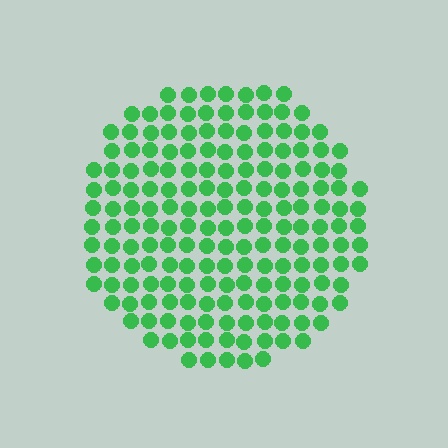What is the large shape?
The large shape is a circle.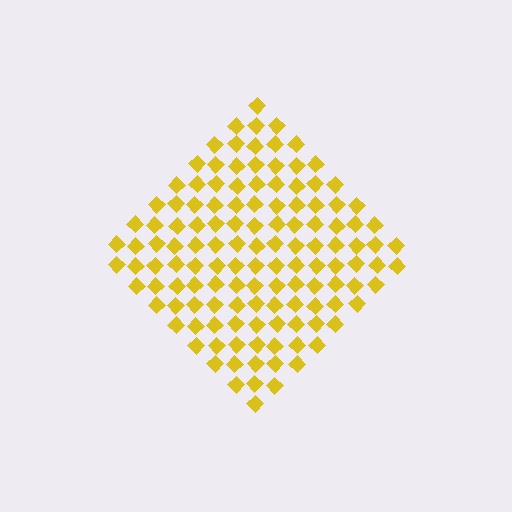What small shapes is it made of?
It is made of small diamonds.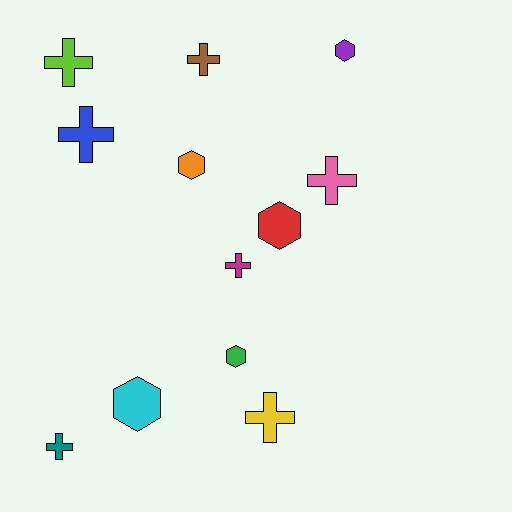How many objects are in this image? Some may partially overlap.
There are 12 objects.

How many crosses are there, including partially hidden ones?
There are 7 crosses.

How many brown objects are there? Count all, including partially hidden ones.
There is 1 brown object.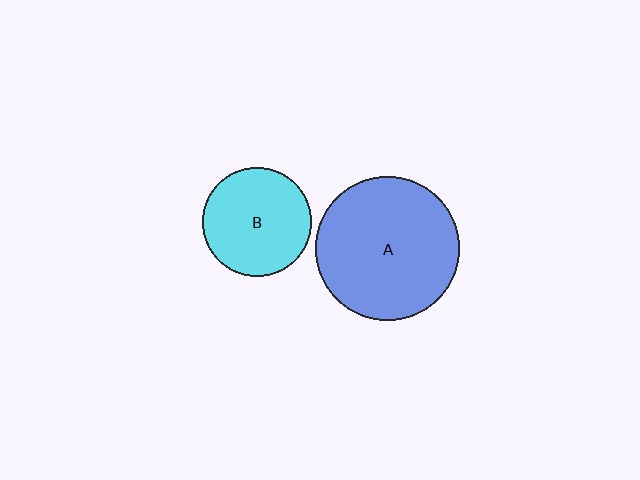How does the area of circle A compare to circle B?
Approximately 1.7 times.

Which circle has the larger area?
Circle A (blue).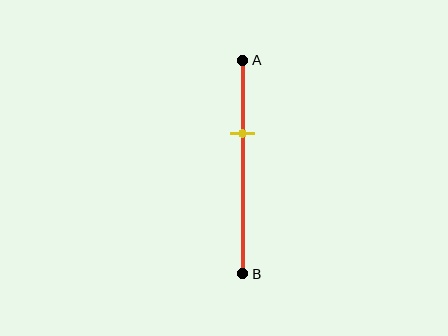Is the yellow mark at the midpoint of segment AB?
No, the mark is at about 35% from A, not at the 50% midpoint.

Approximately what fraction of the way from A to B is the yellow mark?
The yellow mark is approximately 35% of the way from A to B.